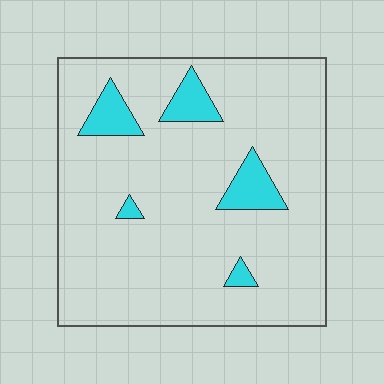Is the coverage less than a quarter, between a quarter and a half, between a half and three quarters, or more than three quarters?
Less than a quarter.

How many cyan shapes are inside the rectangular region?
5.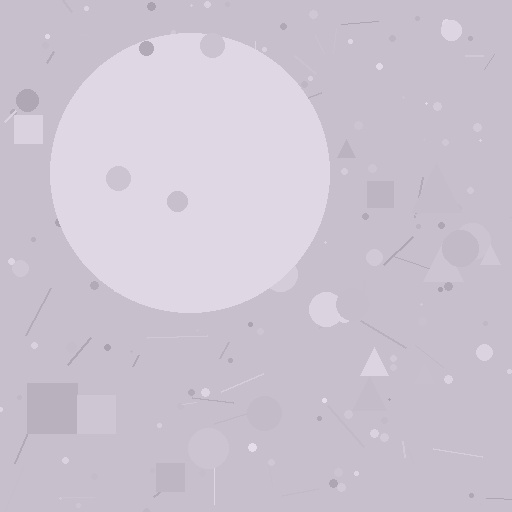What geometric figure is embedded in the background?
A circle is embedded in the background.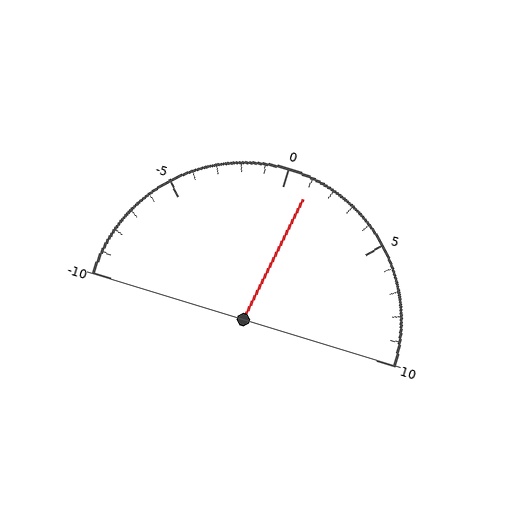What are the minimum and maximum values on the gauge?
The gauge ranges from -10 to 10.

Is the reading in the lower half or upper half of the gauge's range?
The reading is in the upper half of the range (-10 to 10).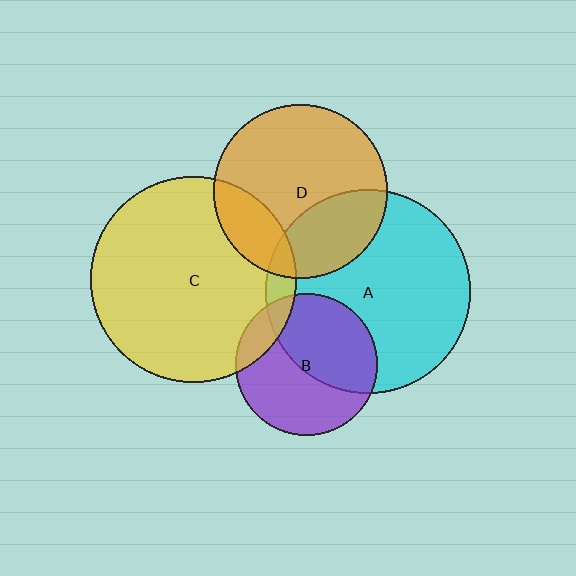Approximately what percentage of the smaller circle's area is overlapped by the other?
Approximately 50%.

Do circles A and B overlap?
Yes.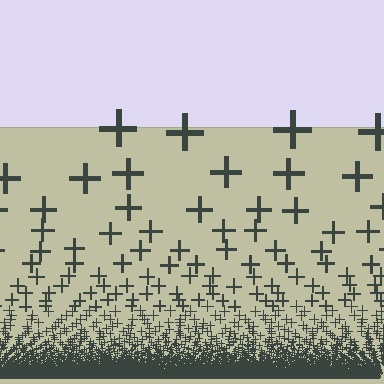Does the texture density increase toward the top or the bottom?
Density increases toward the bottom.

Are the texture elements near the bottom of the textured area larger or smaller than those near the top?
Smaller. The gradient is inverted — elements near the bottom are smaller and denser.